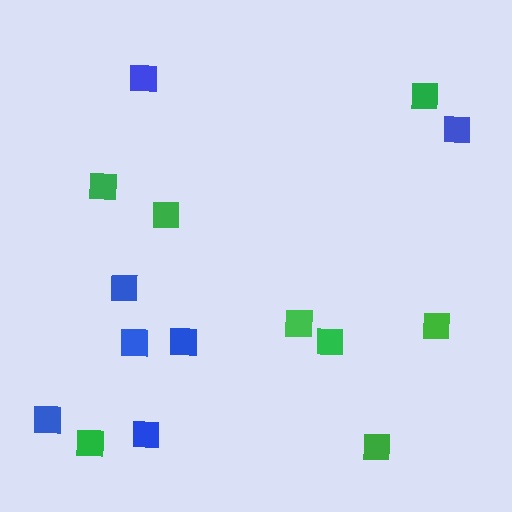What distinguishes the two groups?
There are 2 groups: one group of green squares (8) and one group of blue squares (7).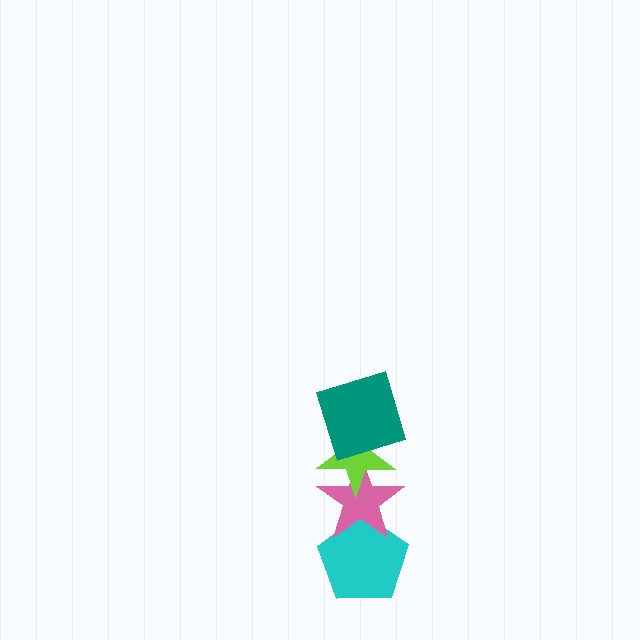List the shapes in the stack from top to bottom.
From top to bottom: the teal square, the lime star, the pink star, the cyan pentagon.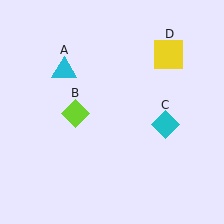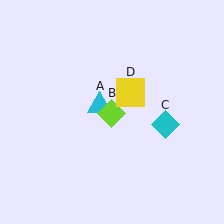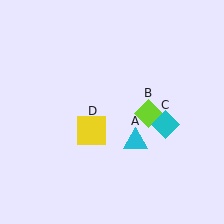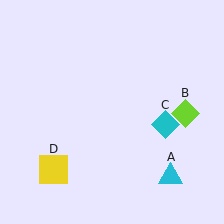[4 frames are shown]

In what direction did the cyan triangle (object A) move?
The cyan triangle (object A) moved down and to the right.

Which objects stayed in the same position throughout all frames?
Cyan diamond (object C) remained stationary.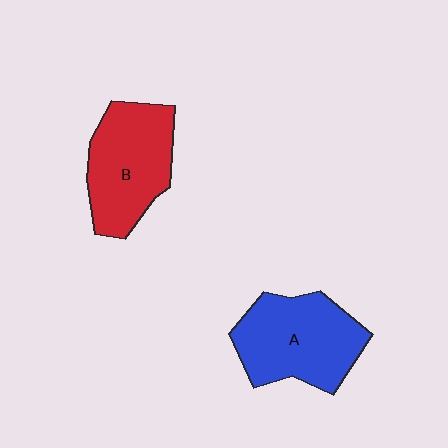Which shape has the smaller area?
Shape B (red).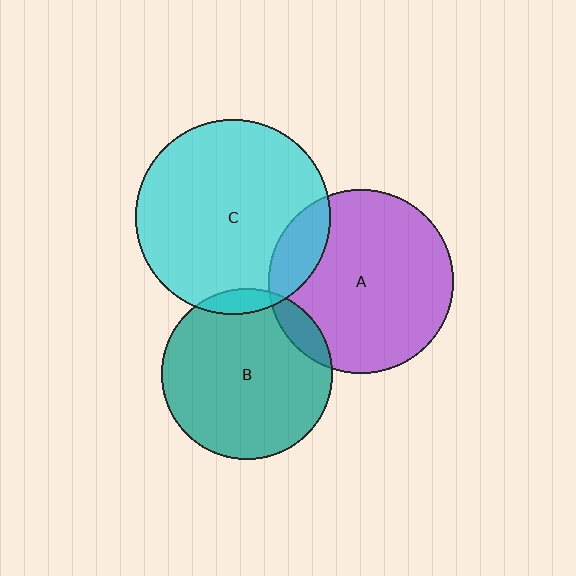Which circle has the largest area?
Circle C (cyan).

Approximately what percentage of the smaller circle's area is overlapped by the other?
Approximately 5%.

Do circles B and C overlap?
Yes.